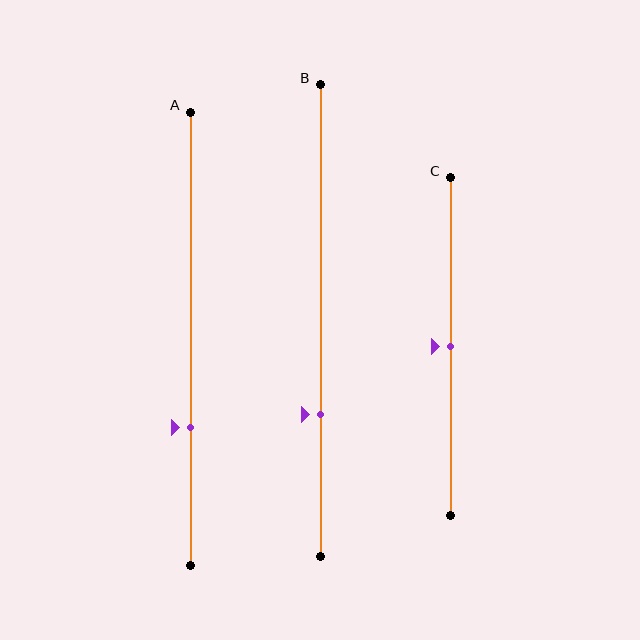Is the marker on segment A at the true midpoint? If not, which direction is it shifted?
No, the marker on segment A is shifted downward by about 20% of the segment length.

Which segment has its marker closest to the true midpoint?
Segment C has its marker closest to the true midpoint.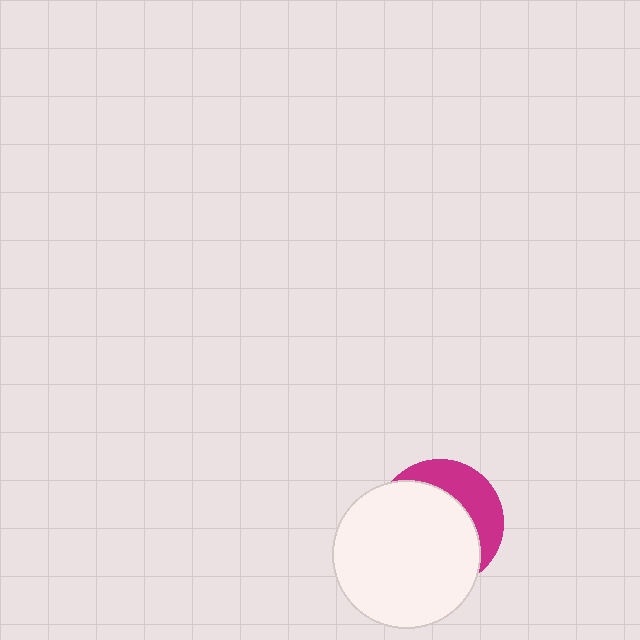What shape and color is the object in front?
The object in front is a white circle.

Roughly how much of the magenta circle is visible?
A small part of it is visible (roughly 32%).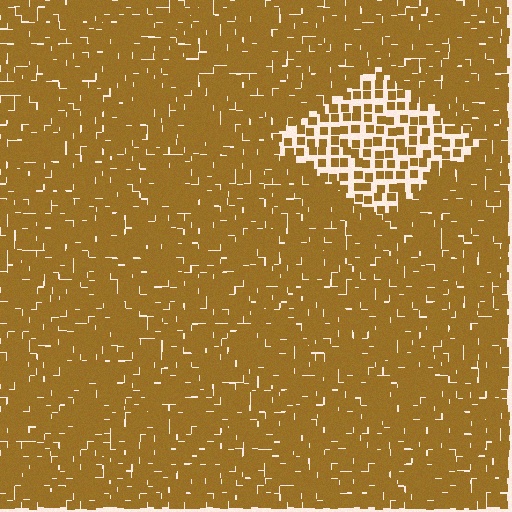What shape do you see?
I see a diamond.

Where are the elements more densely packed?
The elements are more densely packed outside the diamond boundary.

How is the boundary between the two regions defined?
The boundary is defined by a change in element density (approximately 2.4x ratio). All elements are the same color, size, and shape.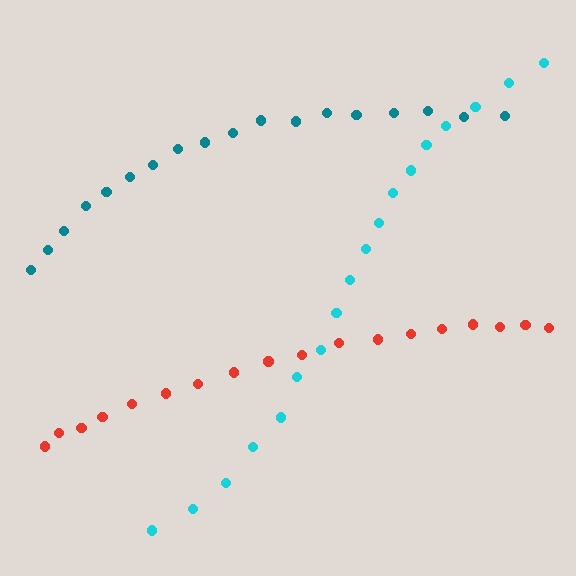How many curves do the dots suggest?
There are 3 distinct paths.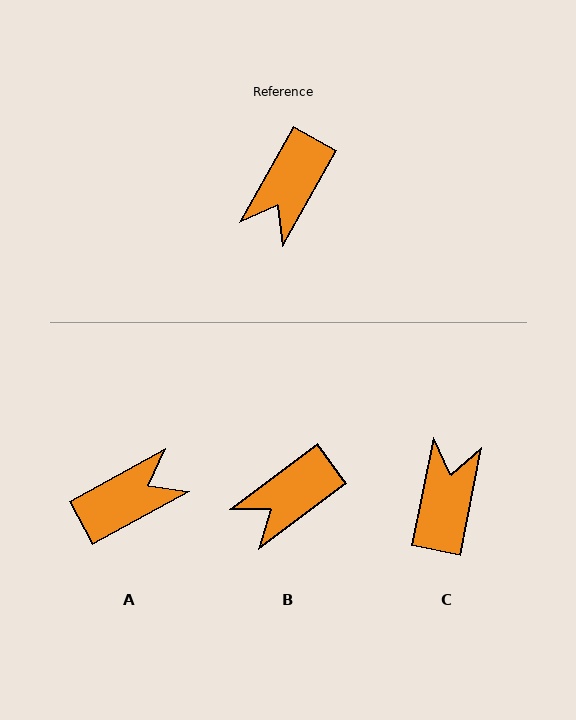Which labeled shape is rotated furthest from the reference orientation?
C, about 162 degrees away.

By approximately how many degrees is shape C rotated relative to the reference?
Approximately 162 degrees clockwise.